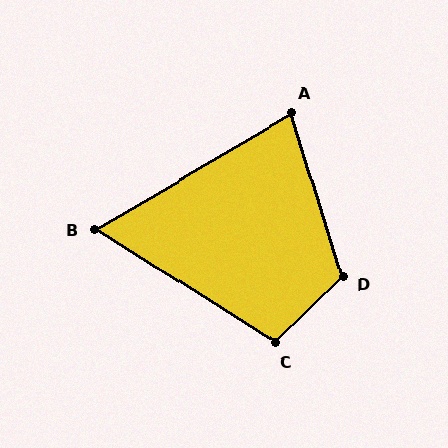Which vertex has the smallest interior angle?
B, at approximately 62 degrees.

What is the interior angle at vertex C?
Approximately 103 degrees (obtuse).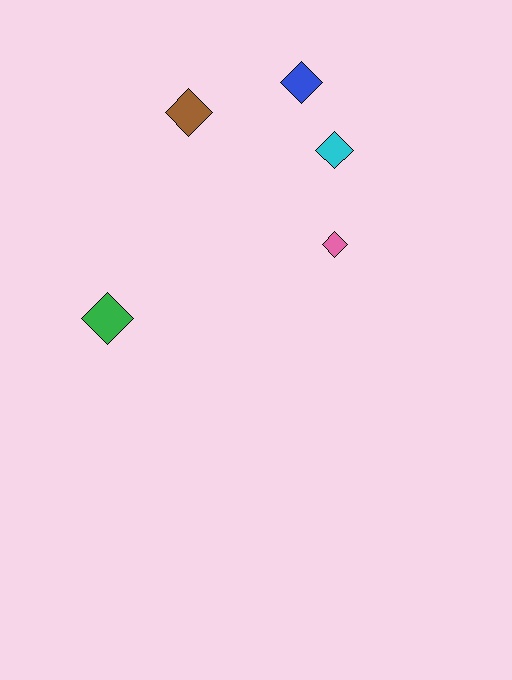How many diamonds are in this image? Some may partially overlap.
There are 5 diamonds.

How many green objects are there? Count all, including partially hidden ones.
There is 1 green object.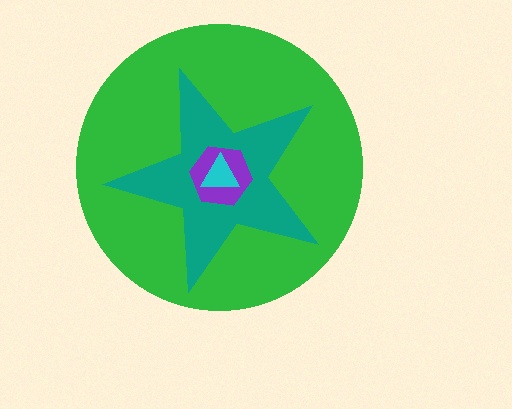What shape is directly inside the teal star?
The purple hexagon.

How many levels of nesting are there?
4.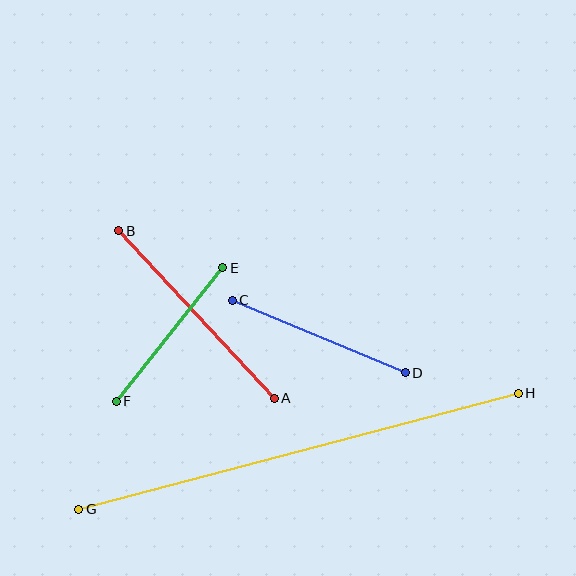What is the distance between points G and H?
The distance is approximately 455 pixels.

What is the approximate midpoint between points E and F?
The midpoint is at approximately (169, 335) pixels.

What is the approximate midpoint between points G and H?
The midpoint is at approximately (299, 451) pixels.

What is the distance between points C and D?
The distance is approximately 187 pixels.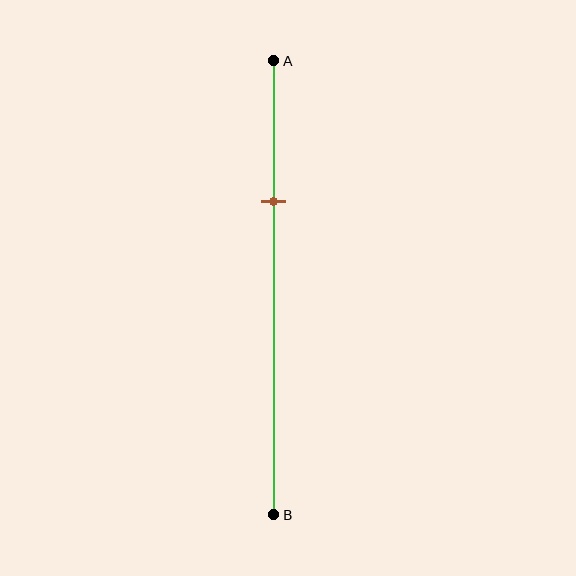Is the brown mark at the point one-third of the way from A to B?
Yes, the mark is approximately at the one-third point.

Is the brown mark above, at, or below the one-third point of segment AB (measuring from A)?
The brown mark is approximately at the one-third point of segment AB.